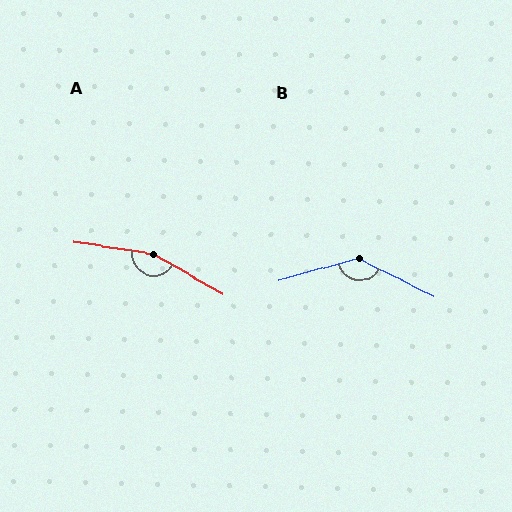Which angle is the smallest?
B, at approximately 138 degrees.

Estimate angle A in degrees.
Approximately 159 degrees.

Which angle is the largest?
A, at approximately 159 degrees.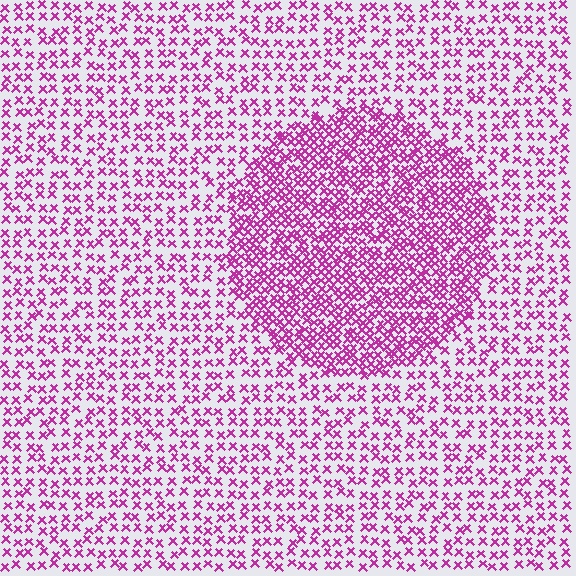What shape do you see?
I see a circle.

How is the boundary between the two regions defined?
The boundary is defined by a change in element density (approximately 2.1x ratio). All elements are the same color, size, and shape.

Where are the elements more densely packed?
The elements are more densely packed inside the circle boundary.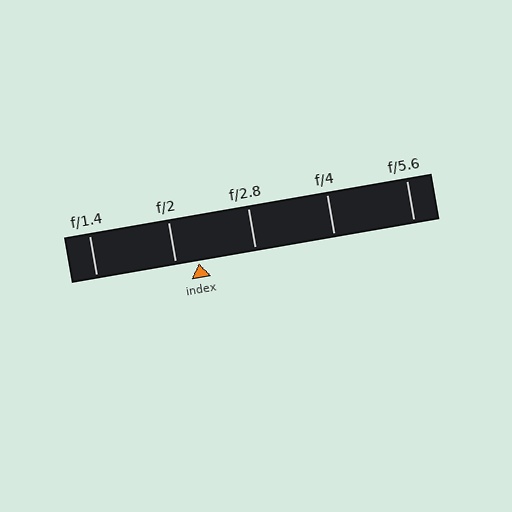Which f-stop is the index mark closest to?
The index mark is closest to f/2.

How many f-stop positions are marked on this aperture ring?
There are 5 f-stop positions marked.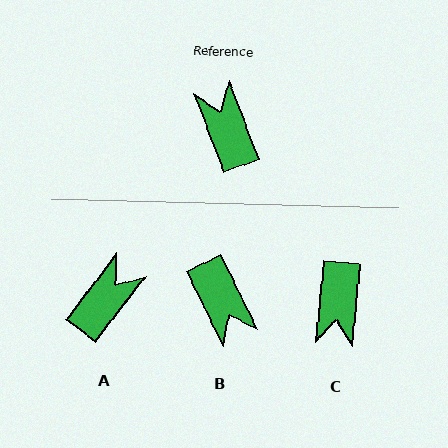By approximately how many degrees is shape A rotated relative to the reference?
Approximately 58 degrees clockwise.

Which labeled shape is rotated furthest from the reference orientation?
B, about 174 degrees away.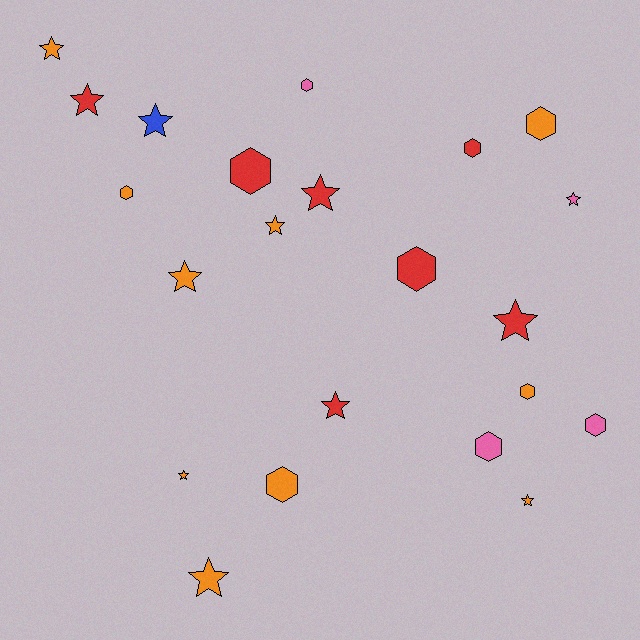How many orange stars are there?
There are 6 orange stars.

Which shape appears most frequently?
Star, with 12 objects.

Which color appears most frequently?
Orange, with 10 objects.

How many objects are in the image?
There are 22 objects.